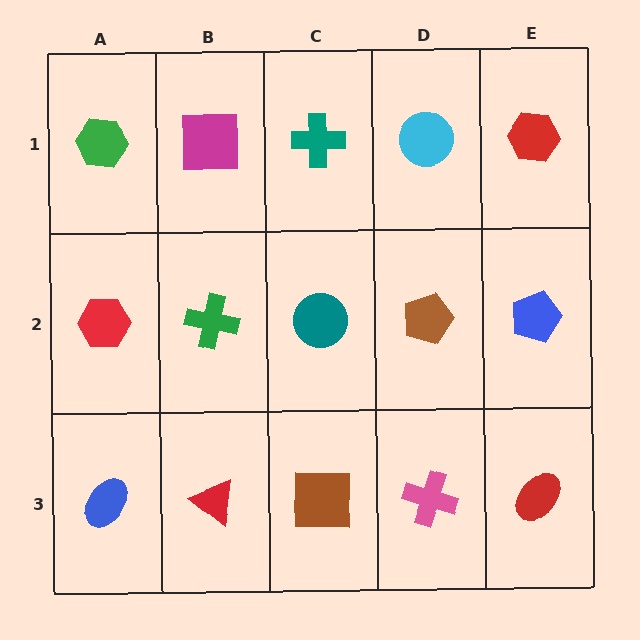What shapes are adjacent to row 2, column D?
A cyan circle (row 1, column D), a pink cross (row 3, column D), a teal circle (row 2, column C), a blue pentagon (row 2, column E).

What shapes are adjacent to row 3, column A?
A red hexagon (row 2, column A), a red triangle (row 3, column B).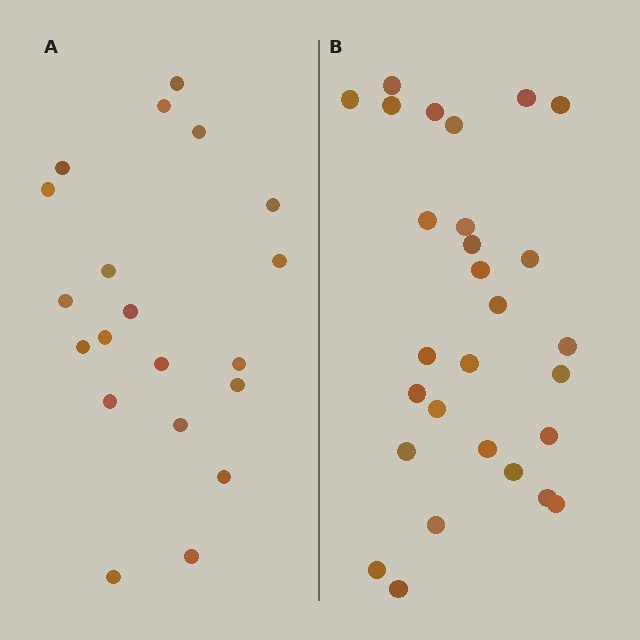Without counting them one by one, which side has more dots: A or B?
Region B (the right region) has more dots.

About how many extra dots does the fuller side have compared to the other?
Region B has roughly 8 or so more dots than region A.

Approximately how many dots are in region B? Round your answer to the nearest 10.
About 30 dots. (The exact count is 28, which rounds to 30.)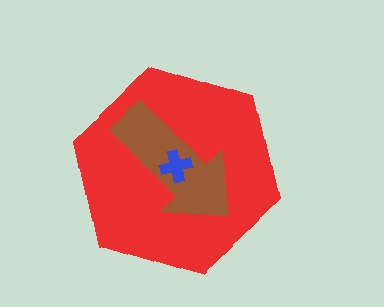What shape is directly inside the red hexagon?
The brown arrow.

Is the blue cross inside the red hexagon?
Yes.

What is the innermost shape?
The blue cross.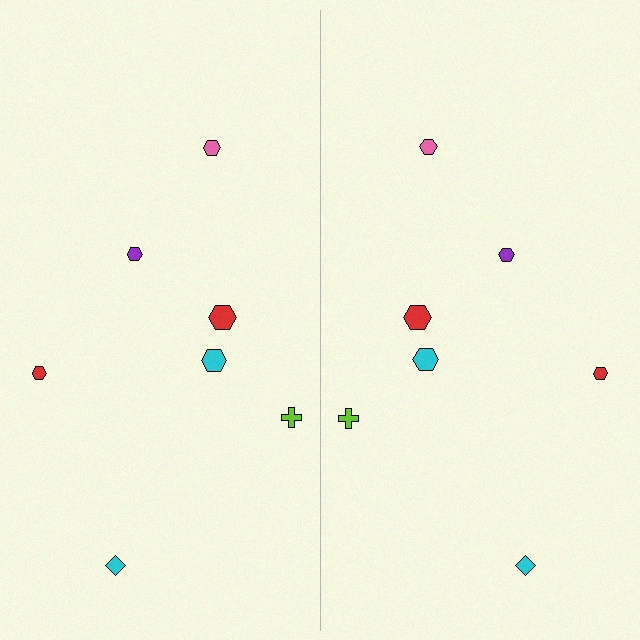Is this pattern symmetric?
Yes, this pattern has bilateral (reflection) symmetry.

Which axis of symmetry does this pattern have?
The pattern has a vertical axis of symmetry running through the center of the image.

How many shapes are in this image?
There are 14 shapes in this image.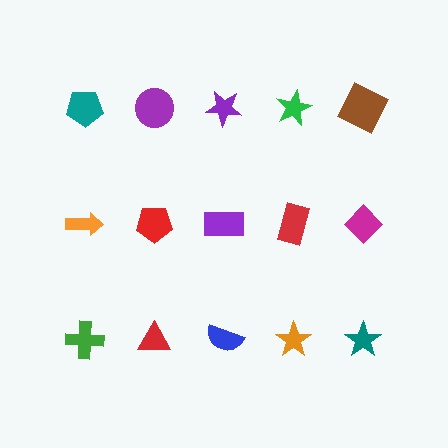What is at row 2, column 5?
A magenta diamond.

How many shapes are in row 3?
5 shapes.